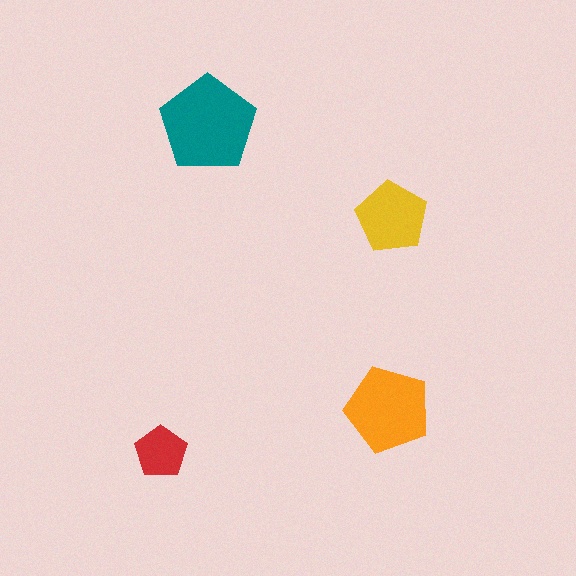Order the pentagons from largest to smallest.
the teal one, the orange one, the yellow one, the red one.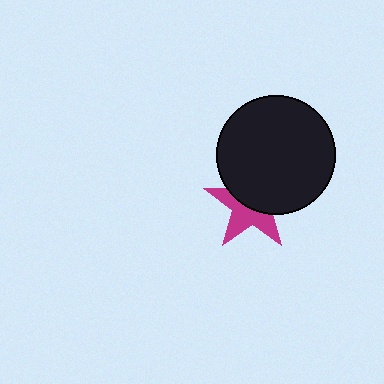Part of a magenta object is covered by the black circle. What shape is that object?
It is a star.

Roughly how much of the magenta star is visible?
About half of it is visible (roughly 49%).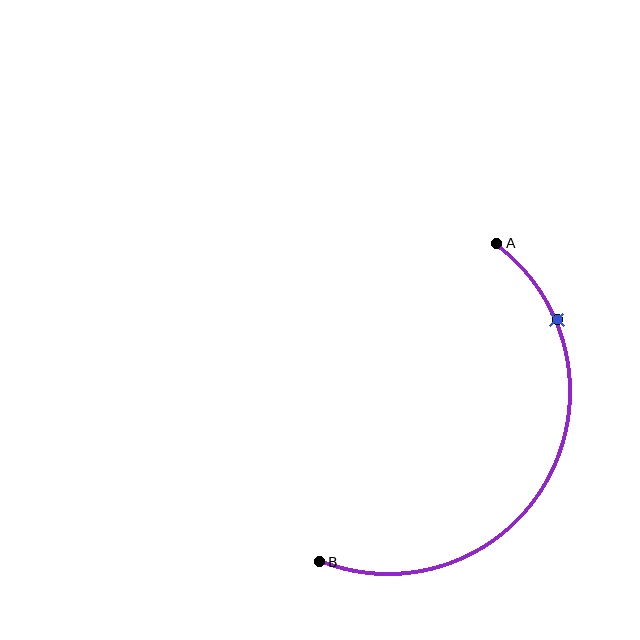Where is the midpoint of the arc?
The arc midpoint is the point on the curve farthest from the straight line joining A and B. It sits to the right of that line.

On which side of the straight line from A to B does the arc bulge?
The arc bulges to the right of the straight line connecting A and B.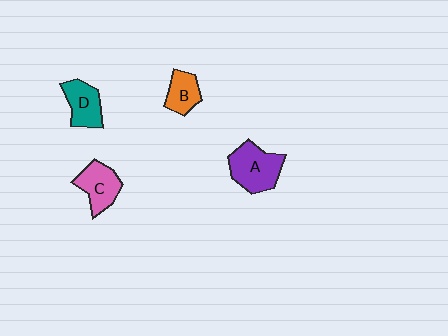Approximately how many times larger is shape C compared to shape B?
Approximately 1.3 times.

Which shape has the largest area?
Shape A (purple).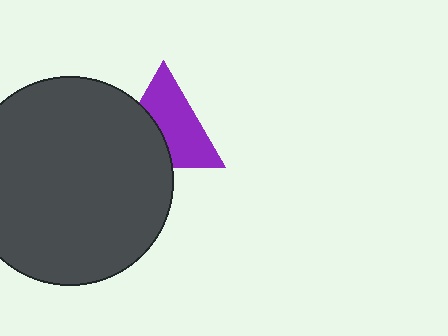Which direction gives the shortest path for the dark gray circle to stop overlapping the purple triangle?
Moving left gives the shortest separation.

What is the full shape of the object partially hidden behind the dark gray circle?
The partially hidden object is a purple triangle.